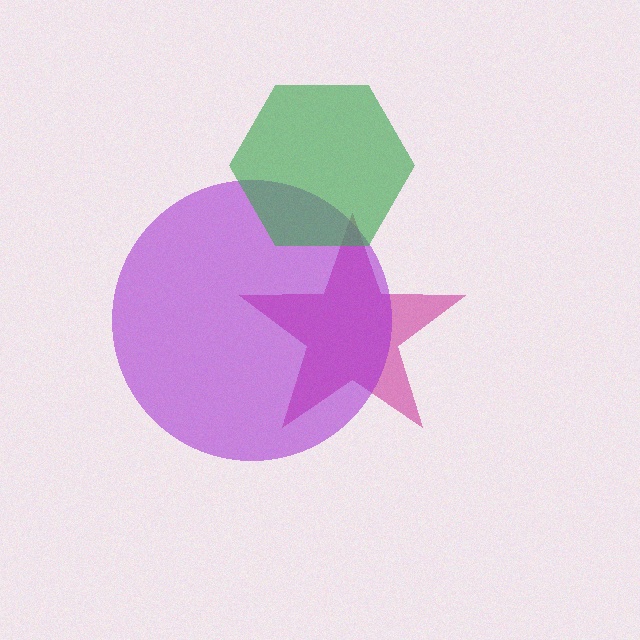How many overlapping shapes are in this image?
There are 3 overlapping shapes in the image.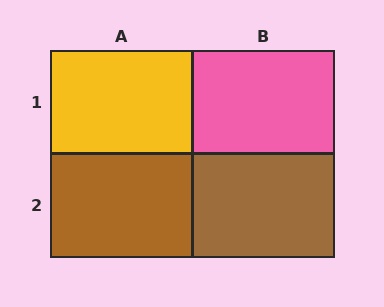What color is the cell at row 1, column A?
Yellow.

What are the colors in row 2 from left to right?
Brown, brown.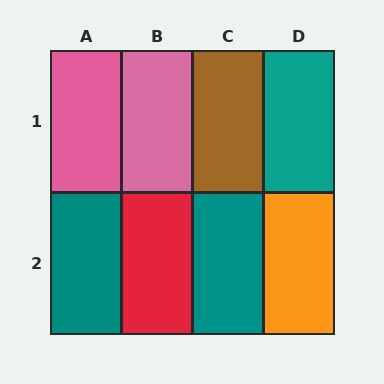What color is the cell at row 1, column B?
Pink.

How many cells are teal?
3 cells are teal.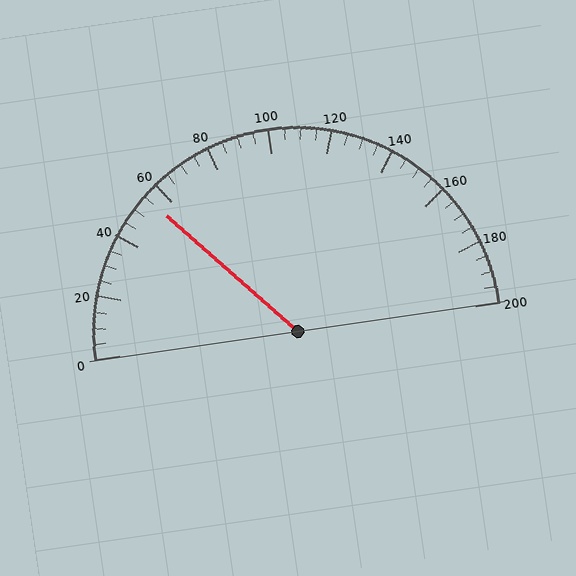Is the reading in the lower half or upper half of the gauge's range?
The reading is in the lower half of the range (0 to 200).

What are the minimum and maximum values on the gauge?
The gauge ranges from 0 to 200.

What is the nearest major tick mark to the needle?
The nearest major tick mark is 60.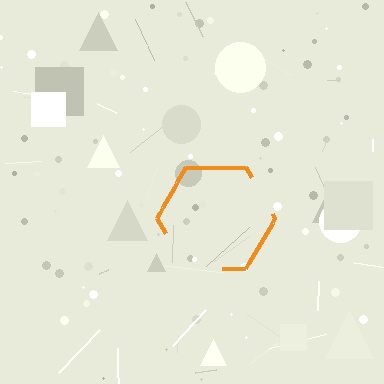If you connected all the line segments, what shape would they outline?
They would outline a hexagon.